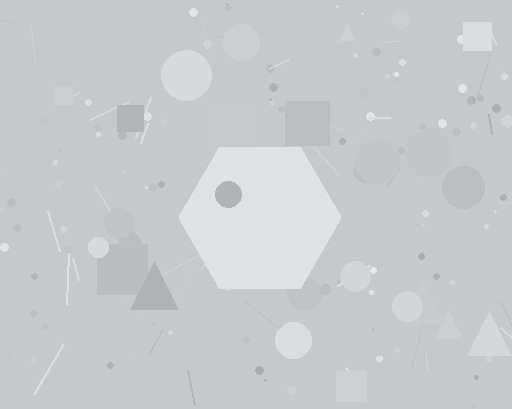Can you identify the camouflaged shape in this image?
The camouflaged shape is a hexagon.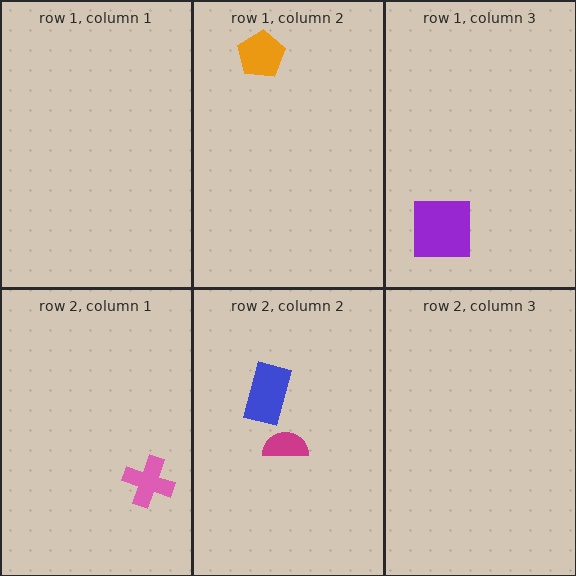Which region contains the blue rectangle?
The row 2, column 2 region.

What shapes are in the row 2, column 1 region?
The pink cross.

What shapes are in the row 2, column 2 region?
The magenta semicircle, the blue rectangle.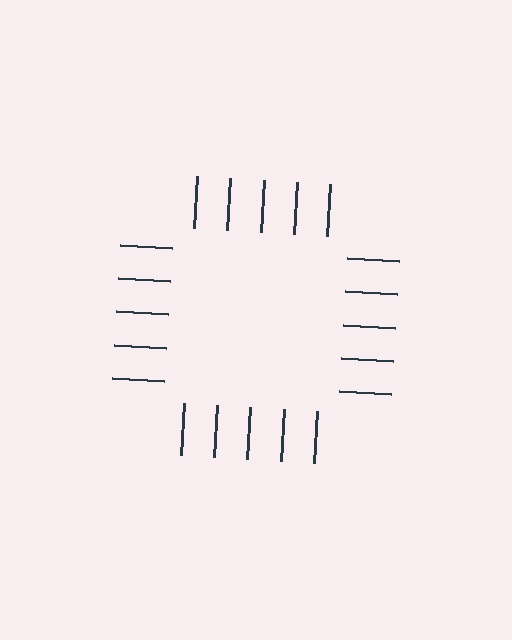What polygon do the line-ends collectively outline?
An illusory square — the line segments terminate on its edges but no continuous stroke is drawn.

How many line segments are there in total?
20 — 5 along each of the 4 edges.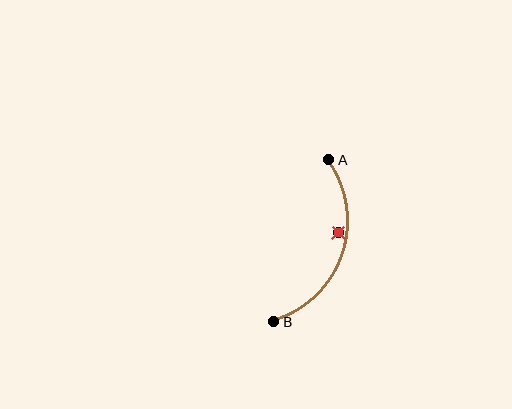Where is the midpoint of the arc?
The arc midpoint is the point on the curve farthest from the straight line joining A and B. It sits to the right of that line.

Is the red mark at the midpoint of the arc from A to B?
No — the red mark does not lie on the arc at all. It sits slightly inside the curve.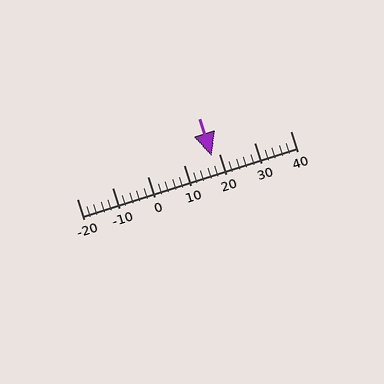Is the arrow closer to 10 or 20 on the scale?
The arrow is closer to 20.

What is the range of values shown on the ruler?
The ruler shows values from -20 to 40.